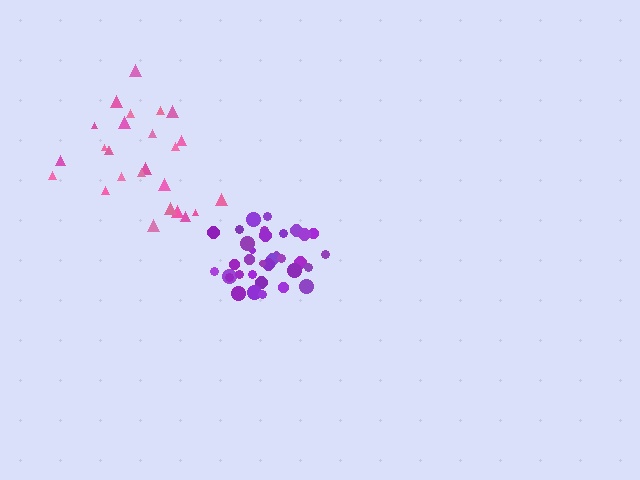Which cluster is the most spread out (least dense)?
Pink.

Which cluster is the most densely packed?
Purple.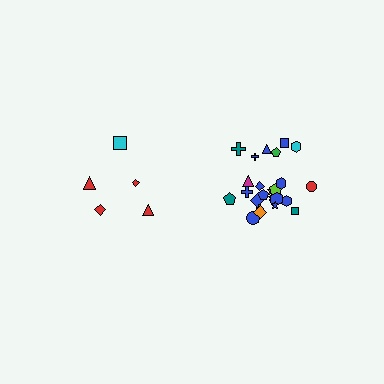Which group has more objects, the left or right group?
The right group.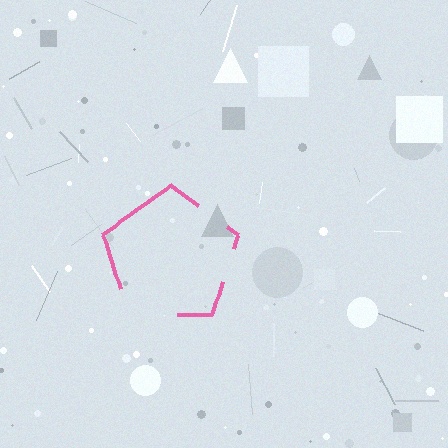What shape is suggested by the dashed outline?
The dashed outline suggests a pentagon.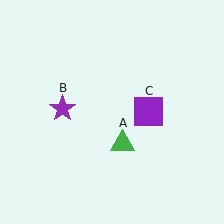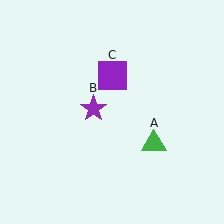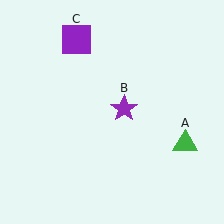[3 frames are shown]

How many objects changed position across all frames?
3 objects changed position: green triangle (object A), purple star (object B), purple square (object C).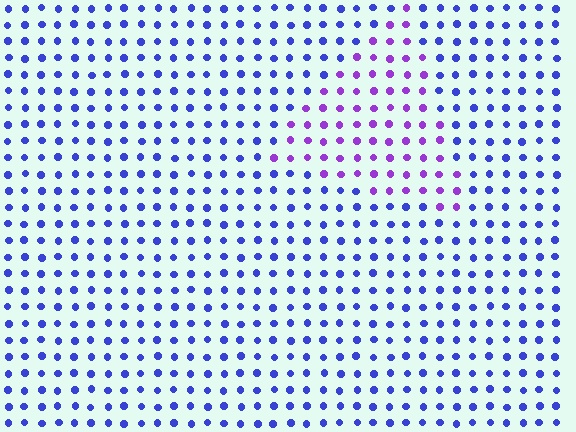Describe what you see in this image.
The image is filled with small blue elements in a uniform arrangement. A triangle-shaped region is visible where the elements are tinted to a slightly different hue, forming a subtle color boundary.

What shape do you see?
I see a triangle.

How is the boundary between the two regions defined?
The boundary is defined purely by a slight shift in hue (about 43 degrees). Spacing, size, and orientation are identical on both sides.